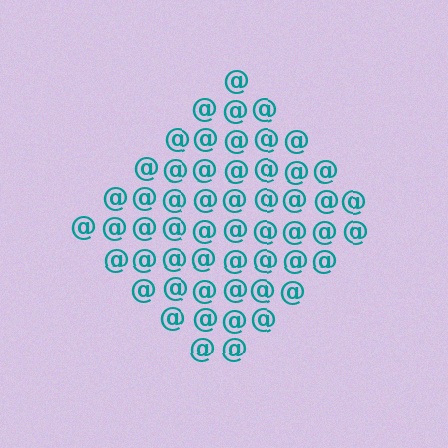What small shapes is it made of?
It is made of small at signs.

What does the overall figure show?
The overall figure shows a diamond.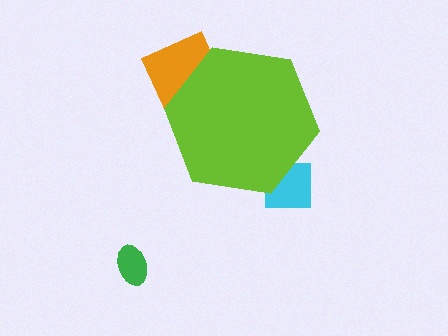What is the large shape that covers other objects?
A lime hexagon.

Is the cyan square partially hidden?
Yes, the cyan square is partially hidden behind the lime hexagon.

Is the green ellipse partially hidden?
No, the green ellipse is fully visible.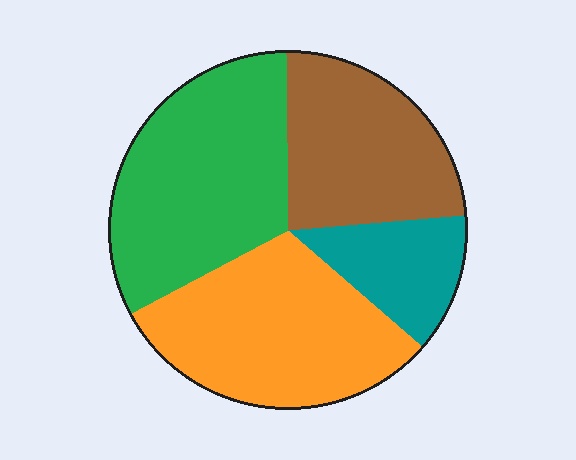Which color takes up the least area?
Teal, at roughly 15%.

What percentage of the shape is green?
Green takes up between a sixth and a third of the shape.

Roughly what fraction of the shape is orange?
Orange covers about 30% of the shape.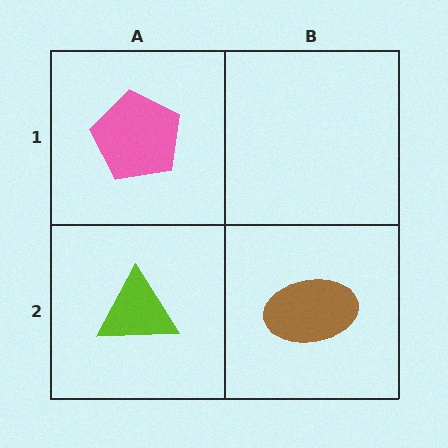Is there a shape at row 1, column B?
No, that cell is empty.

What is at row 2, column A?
A lime triangle.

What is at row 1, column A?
A pink pentagon.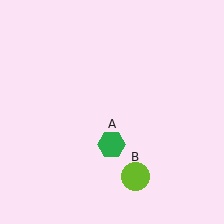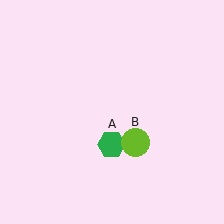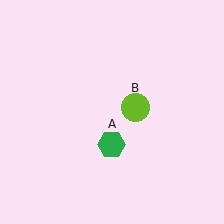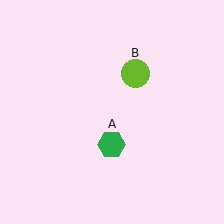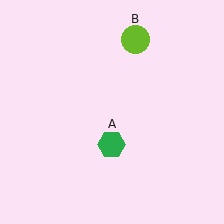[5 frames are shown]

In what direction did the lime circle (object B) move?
The lime circle (object B) moved up.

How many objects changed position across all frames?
1 object changed position: lime circle (object B).